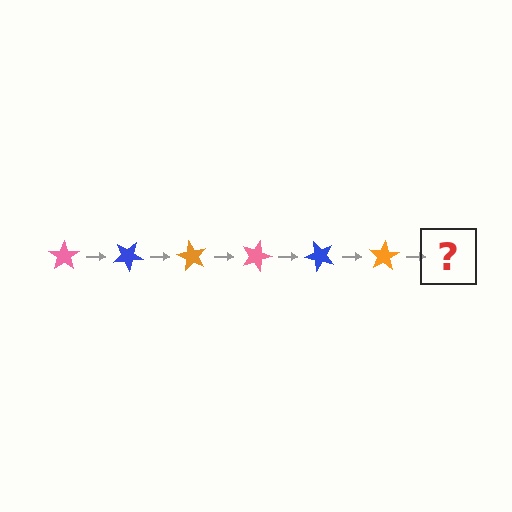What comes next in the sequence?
The next element should be a pink star, rotated 180 degrees from the start.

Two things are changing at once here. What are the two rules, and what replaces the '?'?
The two rules are that it rotates 30 degrees each step and the color cycles through pink, blue, and orange. The '?' should be a pink star, rotated 180 degrees from the start.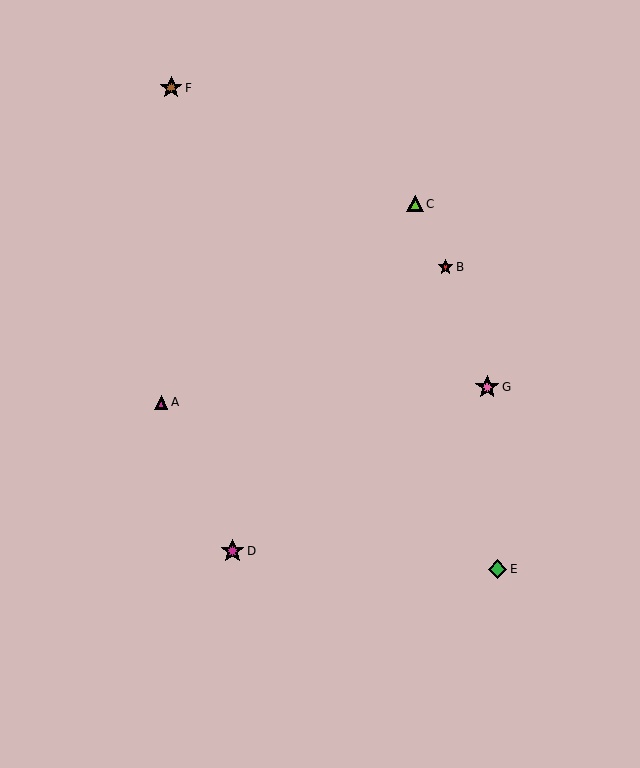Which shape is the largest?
The pink star (labeled G) is the largest.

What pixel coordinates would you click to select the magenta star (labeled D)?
Click at (233, 551) to select the magenta star D.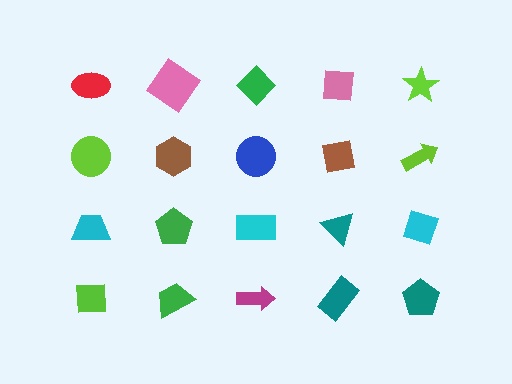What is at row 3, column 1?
A cyan trapezoid.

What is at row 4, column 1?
A lime square.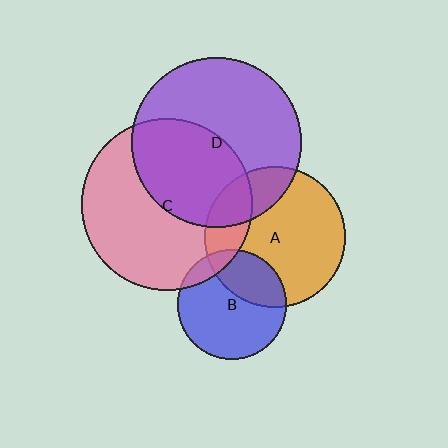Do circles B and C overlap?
Yes.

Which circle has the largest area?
Circle C (pink).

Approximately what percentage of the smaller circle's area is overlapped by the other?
Approximately 10%.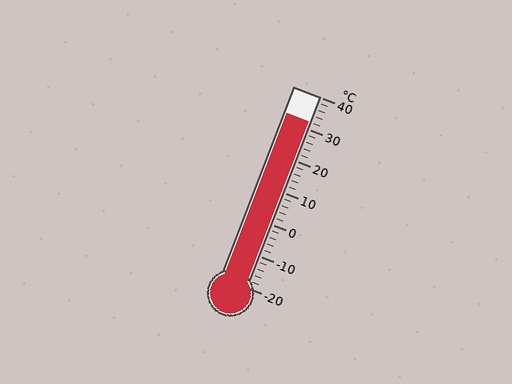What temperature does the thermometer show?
The thermometer shows approximately 32°C.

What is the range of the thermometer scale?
The thermometer scale ranges from -20°C to 40°C.